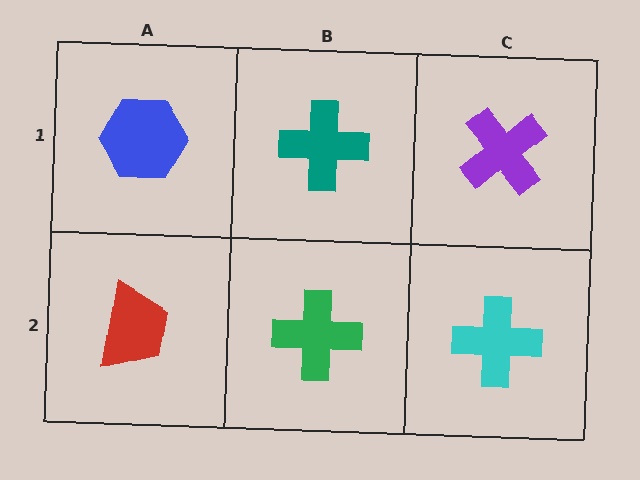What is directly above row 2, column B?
A teal cross.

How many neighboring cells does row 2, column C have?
2.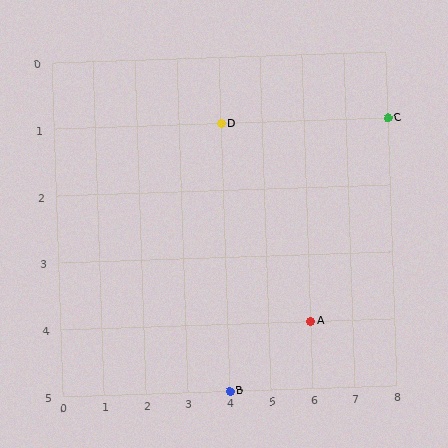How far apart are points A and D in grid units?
Points A and D are 2 columns and 3 rows apart (about 3.6 grid units diagonally).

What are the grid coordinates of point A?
Point A is at grid coordinates (6, 4).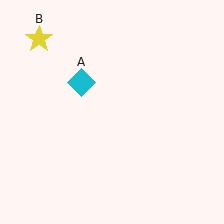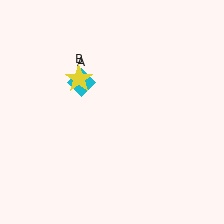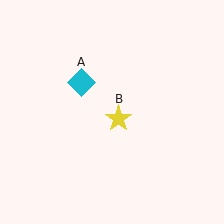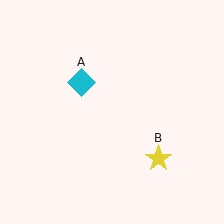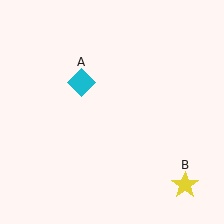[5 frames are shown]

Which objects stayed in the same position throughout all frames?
Cyan diamond (object A) remained stationary.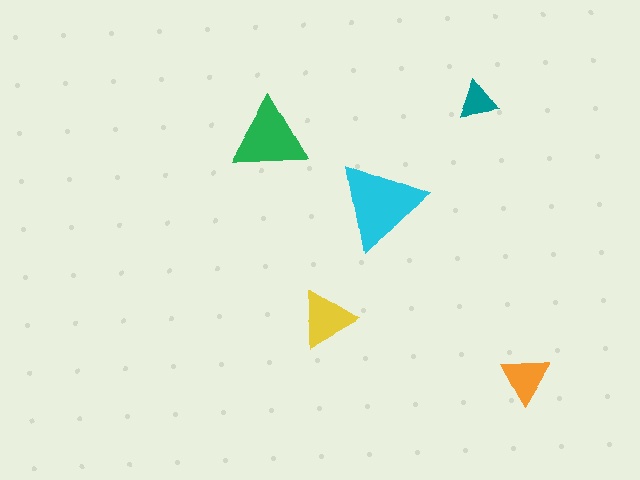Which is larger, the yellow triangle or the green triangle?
The green one.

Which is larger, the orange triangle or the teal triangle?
The orange one.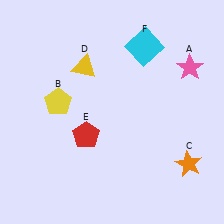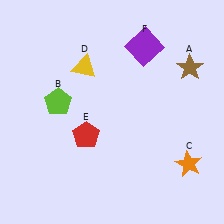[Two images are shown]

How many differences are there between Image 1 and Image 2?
There are 3 differences between the two images.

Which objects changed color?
A changed from pink to brown. B changed from yellow to lime. F changed from cyan to purple.